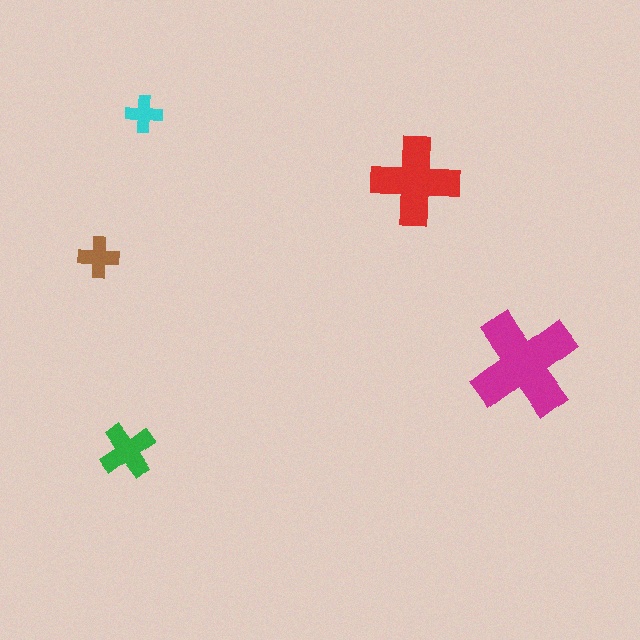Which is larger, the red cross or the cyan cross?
The red one.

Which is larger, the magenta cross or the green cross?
The magenta one.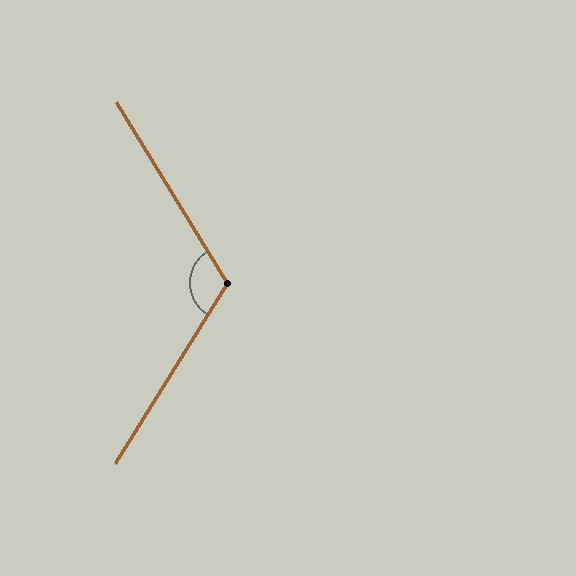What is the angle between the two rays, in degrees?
Approximately 117 degrees.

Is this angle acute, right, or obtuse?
It is obtuse.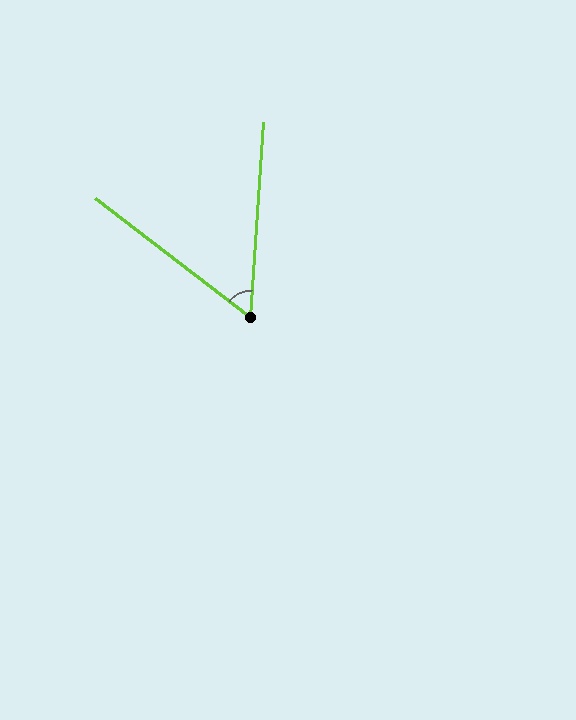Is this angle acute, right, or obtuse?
It is acute.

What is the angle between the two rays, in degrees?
Approximately 56 degrees.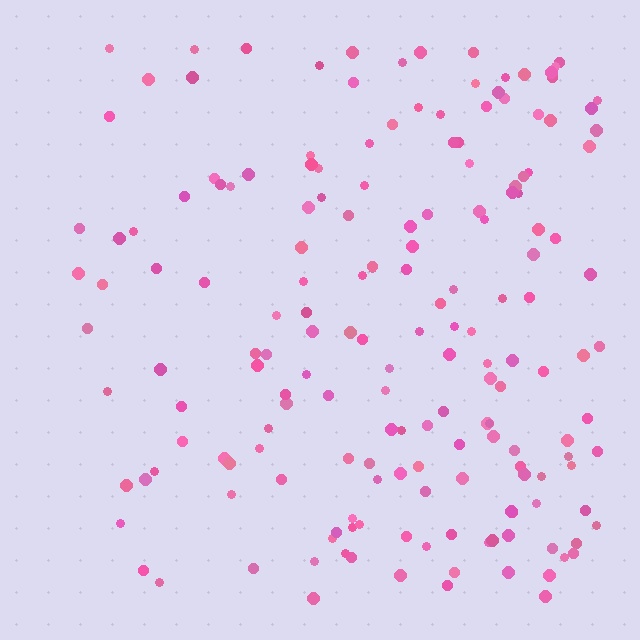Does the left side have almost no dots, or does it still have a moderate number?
Still a moderate number, just noticeably fewer than the right.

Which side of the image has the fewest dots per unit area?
The left.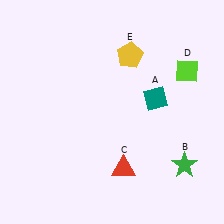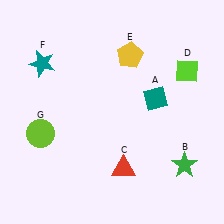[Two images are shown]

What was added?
A teal star (F), a lime circle (G) were added in Image 2.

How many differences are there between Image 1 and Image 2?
There are 2 differences between the two images.